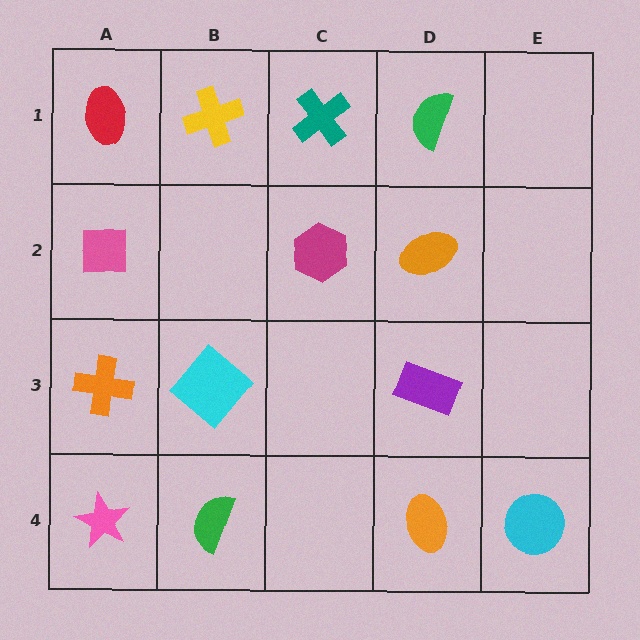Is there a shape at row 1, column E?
No, that cell is empty.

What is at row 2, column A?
A pink square.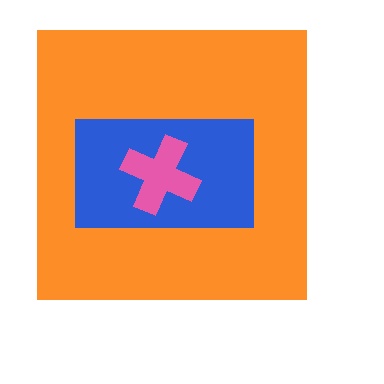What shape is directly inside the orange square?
The blue rectangle.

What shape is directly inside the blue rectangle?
The pink cross.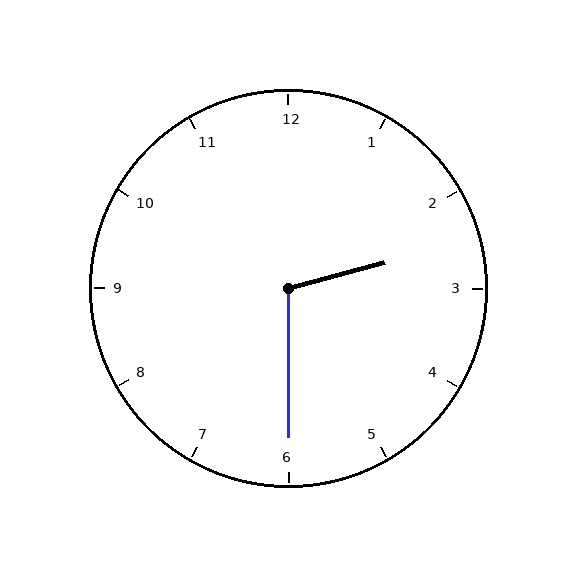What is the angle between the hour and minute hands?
Approximately 105 degrees.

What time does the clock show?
2:30.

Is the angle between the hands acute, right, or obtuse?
It is obtuse.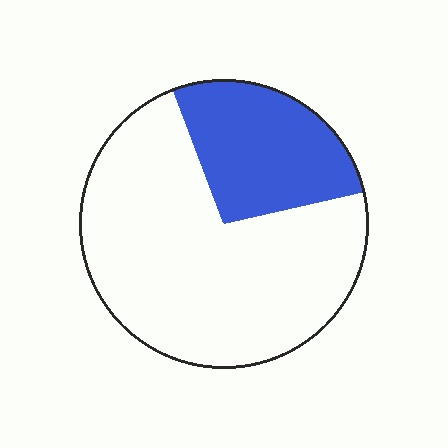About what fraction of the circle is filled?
About one quarter (1/4).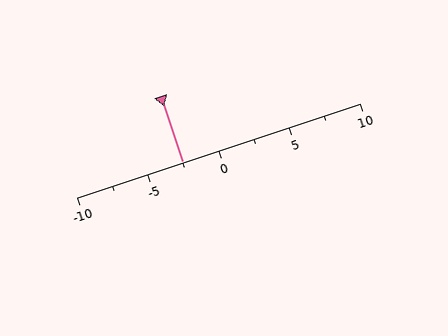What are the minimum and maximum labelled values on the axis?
The axis runs from -10 to 10.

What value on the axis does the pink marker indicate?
The marker indicates approximately -2.5.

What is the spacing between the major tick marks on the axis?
The major ticks are spaced 5 apart.